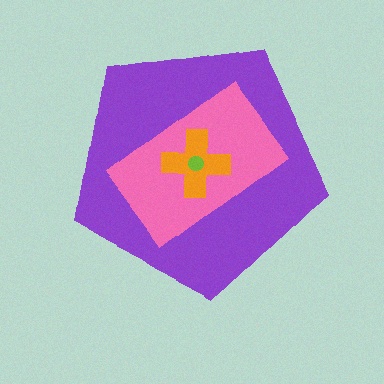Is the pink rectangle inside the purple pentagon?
Yes.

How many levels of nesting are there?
4.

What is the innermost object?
The lime circle.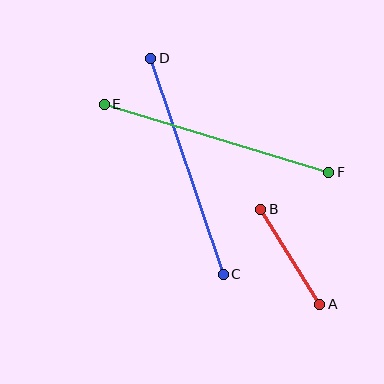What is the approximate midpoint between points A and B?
The midpoint is at approximately (290, 257) pixels.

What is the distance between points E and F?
The distance is approximately 235 pixels.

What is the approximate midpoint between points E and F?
The midpoint is at approximately (216, 138) pixels.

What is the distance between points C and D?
The distance is approximately 228 pixels.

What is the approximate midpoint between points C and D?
The midpoint is at approximately (187, 166) pixels.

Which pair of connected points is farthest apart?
Points E and F are farthest apart.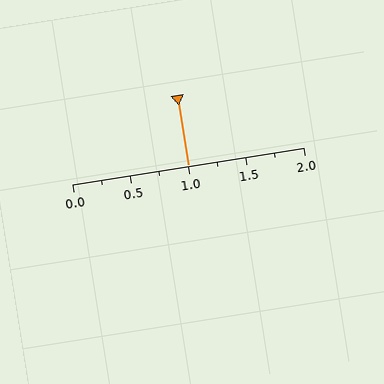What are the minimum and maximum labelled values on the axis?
The axis runs from 0.0 to 2.0.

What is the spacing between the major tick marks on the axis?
The major ticks are spaced 0.5 apart.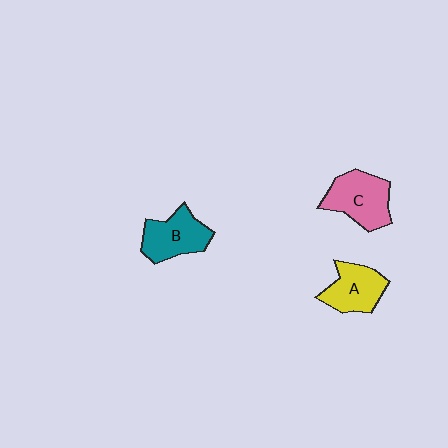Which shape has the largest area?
Shape C (pink).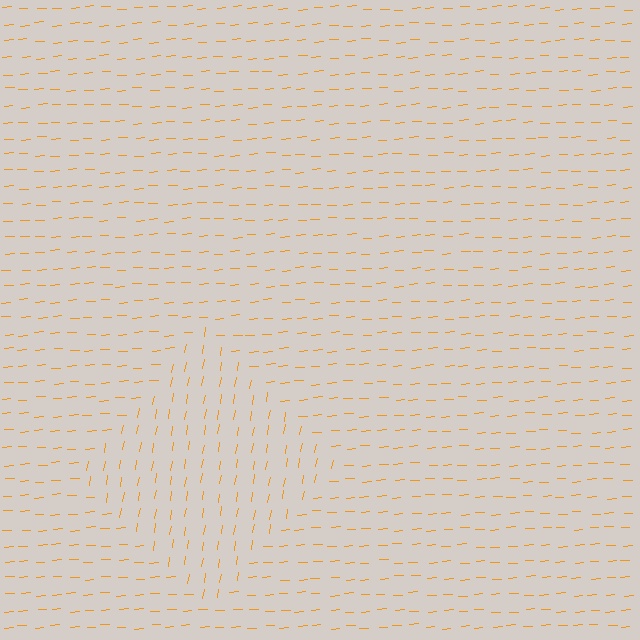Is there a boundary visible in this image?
Yes, there is a texture boundary formed by a change in line orientation.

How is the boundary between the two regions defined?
The boundary is defined purely by a change in line orientation (approximately 77 degrees difference). All lines are the same color and thickness.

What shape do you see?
I see a diamond.